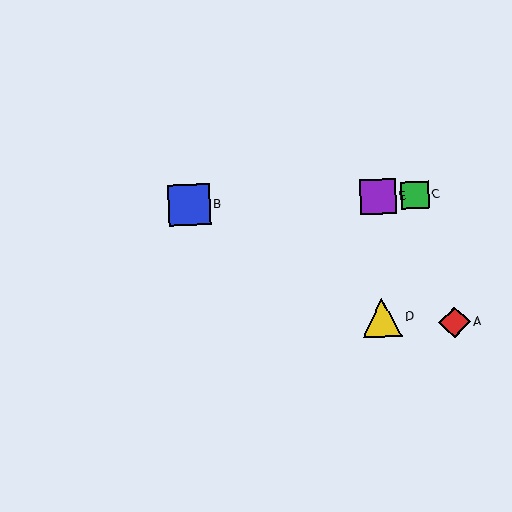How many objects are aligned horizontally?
3 objects (B, C, E) are aligned horizontally.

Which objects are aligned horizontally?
Objects B, C, E are aligned horizontally.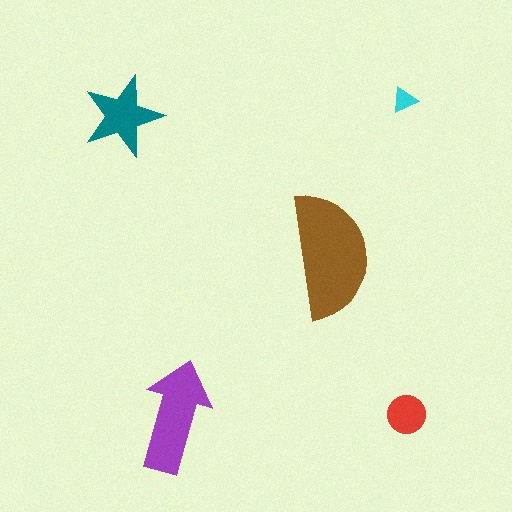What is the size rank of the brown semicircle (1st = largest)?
1st.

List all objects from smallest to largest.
The cyan triangle, the red circle, the teal star, the purple arrow, the brown semicircle.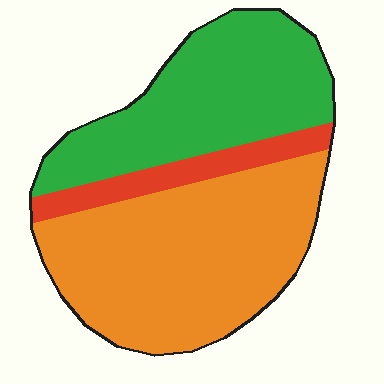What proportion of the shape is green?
Green takes up about three eighths (3/8) of the shape.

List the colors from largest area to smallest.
From largest to smallest: orange, green, red.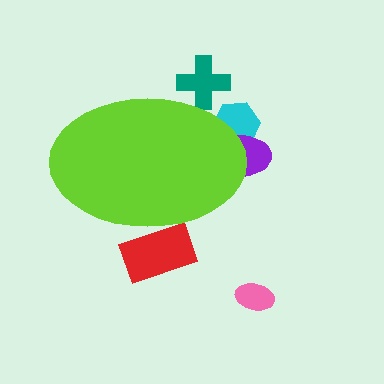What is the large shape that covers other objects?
A lime ellipse.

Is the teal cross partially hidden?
Yes, the teal cross is partially hidden behind the lime ellipse.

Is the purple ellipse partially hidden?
Yes, the purple ellipse is partially hidden behind the lime ellipse.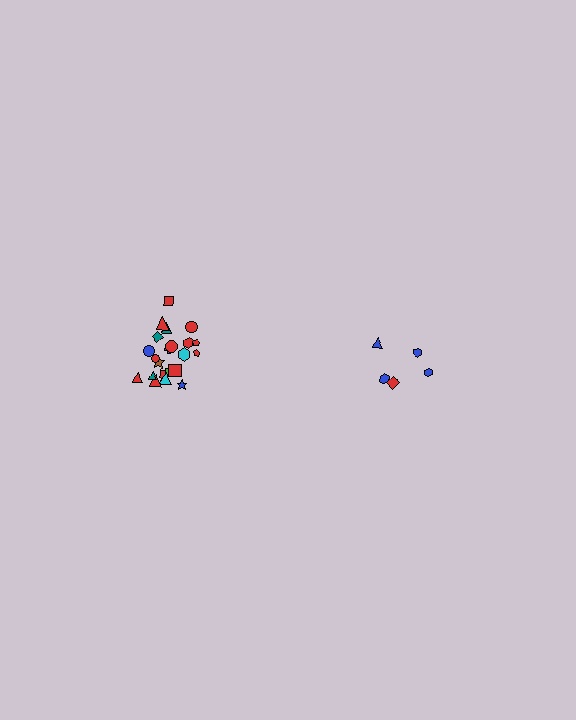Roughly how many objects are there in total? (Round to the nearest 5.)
Roughly 25 objects in total.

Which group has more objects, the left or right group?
The left group.